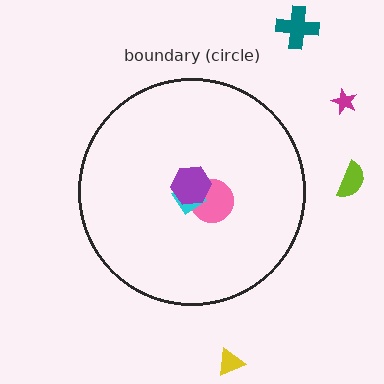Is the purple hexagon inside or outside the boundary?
Inside.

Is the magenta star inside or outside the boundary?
Outside.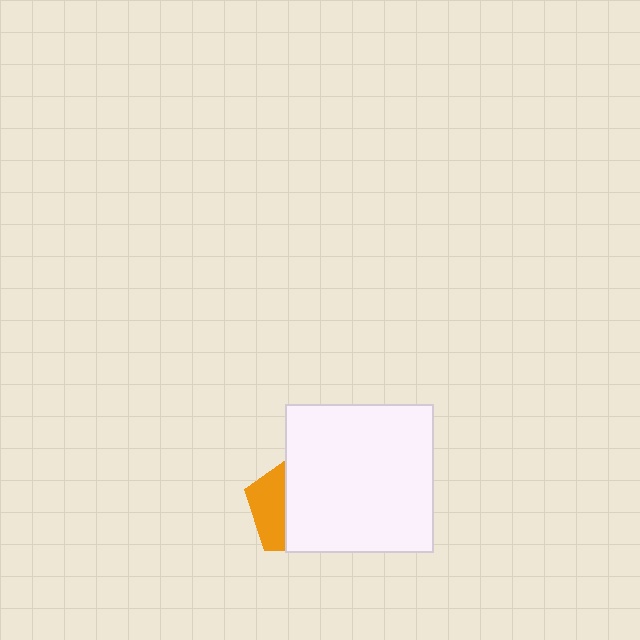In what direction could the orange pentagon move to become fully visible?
The orange pentagon could move left. That would shift it out from behind the white square entirely.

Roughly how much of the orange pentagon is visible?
A small part of it is visible (roughly 35%).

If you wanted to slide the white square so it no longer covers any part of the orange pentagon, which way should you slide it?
Slide it right — that is the most direct way to separate the two shapes.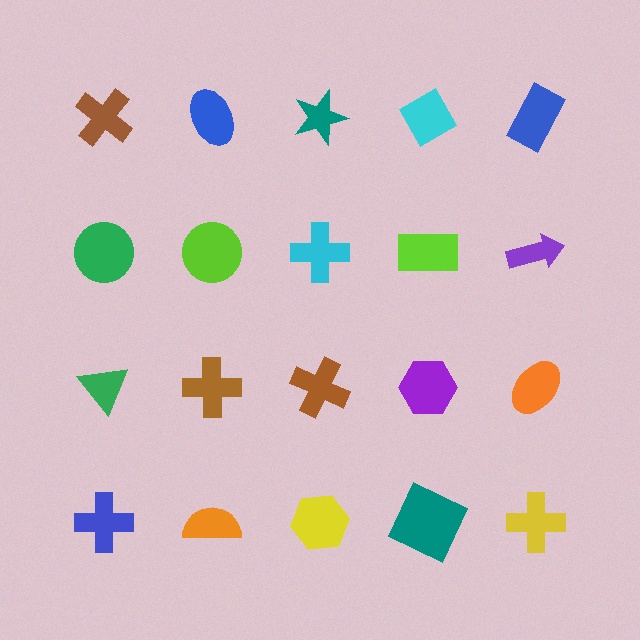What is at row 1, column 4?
A cyan diamond.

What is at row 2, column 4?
A lime rectangle.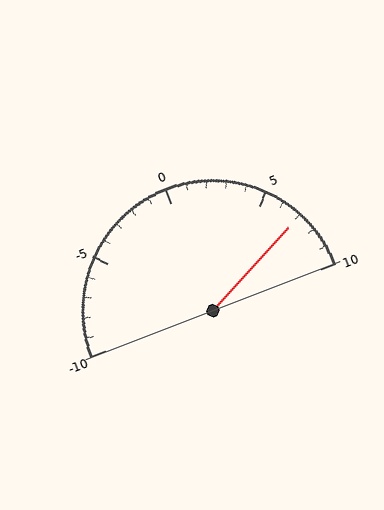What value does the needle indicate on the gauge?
The needle indicates approximately 7.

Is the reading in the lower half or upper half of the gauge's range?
The reading is in the upper half of the range (-10 to 10).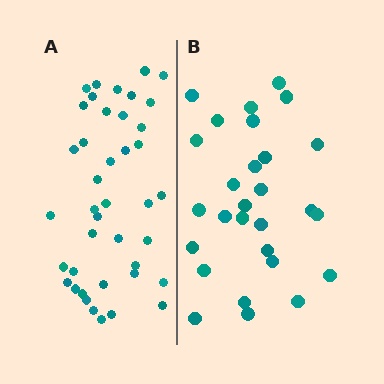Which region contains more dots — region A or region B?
Region A (the left region) has more dots.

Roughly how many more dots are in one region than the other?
Region A has approximately 15 more dots than region B.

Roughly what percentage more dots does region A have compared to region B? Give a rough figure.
About 45% more.